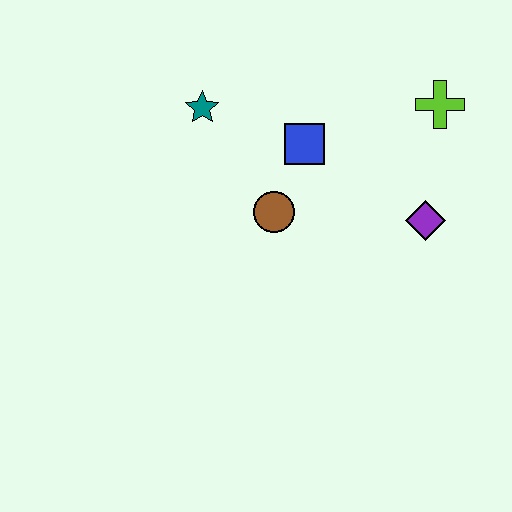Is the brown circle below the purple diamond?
No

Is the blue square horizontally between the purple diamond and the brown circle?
Yes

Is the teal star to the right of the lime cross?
No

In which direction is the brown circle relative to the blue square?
The brown circle is below the blue square.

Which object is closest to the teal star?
The blue square is closest to the teal star.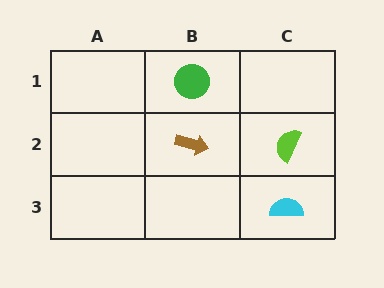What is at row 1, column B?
A green circle.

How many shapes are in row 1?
1 shape.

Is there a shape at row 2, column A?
No, that cell is empty.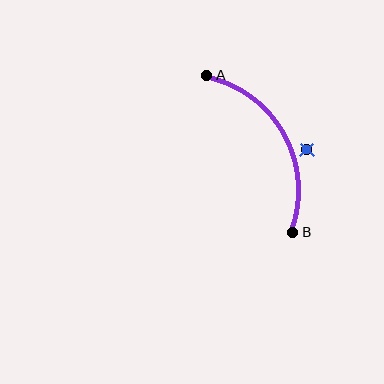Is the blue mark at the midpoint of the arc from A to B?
No — the blue mark does not lie on the arc at all. It sits slightly outside the curve.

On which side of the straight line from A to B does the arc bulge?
The arc bulges to the right of the straight line connecting A and B.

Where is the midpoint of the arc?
The arc midpoint is the point on the curve farthest from the straight line joining A and B. It sits to the right of that line.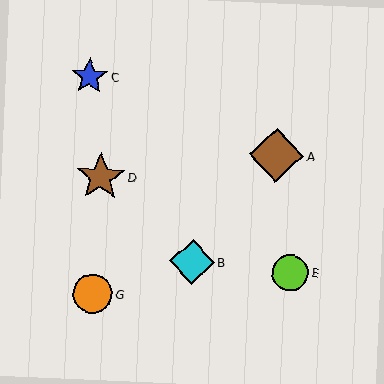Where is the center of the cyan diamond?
The center of the cyan diamond is at (192, 262).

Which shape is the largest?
The brown diamond (labeled A) is the largest.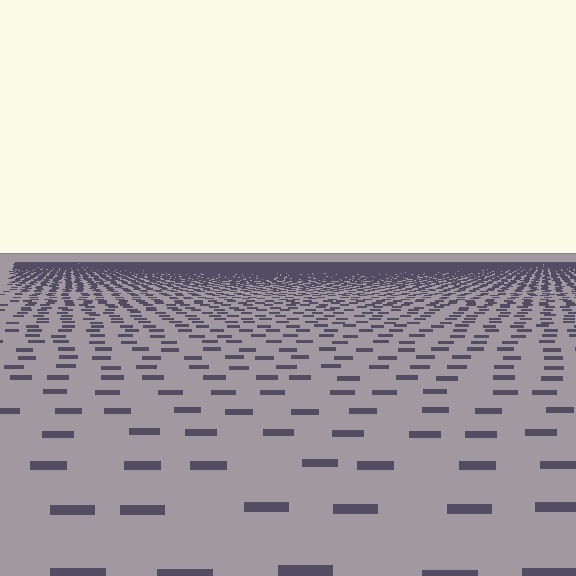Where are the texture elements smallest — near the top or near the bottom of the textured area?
Near the top.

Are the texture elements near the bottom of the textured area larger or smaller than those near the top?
Larger. Near the bottom, elements are closer to the viewer and appear at a bigger on-screen size.